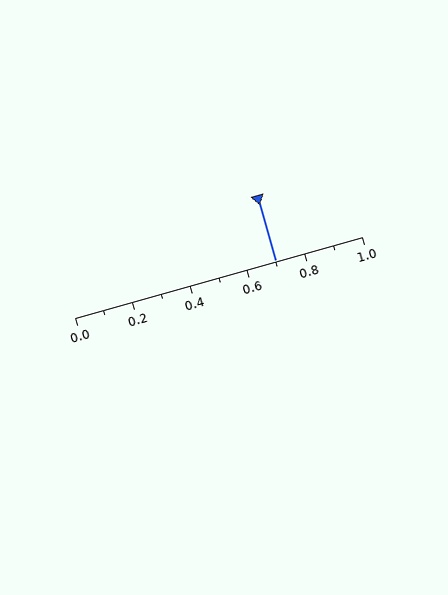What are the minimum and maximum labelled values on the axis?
The axis runs from 0.0 to 1.0.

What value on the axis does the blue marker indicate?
The marker indicates approximately 0.7.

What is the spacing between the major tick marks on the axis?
The major ticks are spaced 0.2 apart.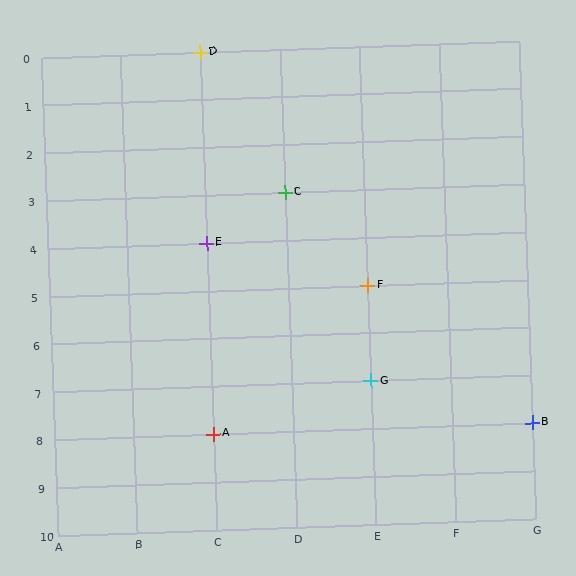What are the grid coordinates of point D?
Point D is at grid coordinates (C, 0).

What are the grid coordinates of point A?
Point A is at grid coordinates (C, 8).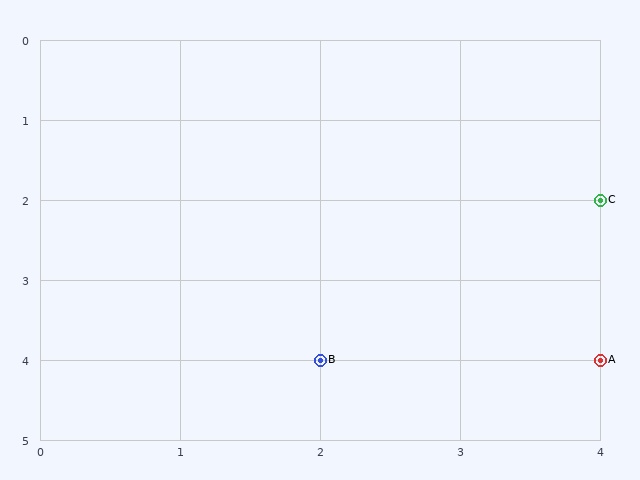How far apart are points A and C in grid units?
Points A and C are 2 rows apart.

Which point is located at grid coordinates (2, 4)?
Point B is at (2, 4).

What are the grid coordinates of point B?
Point B is at grid coordinates (2, 4).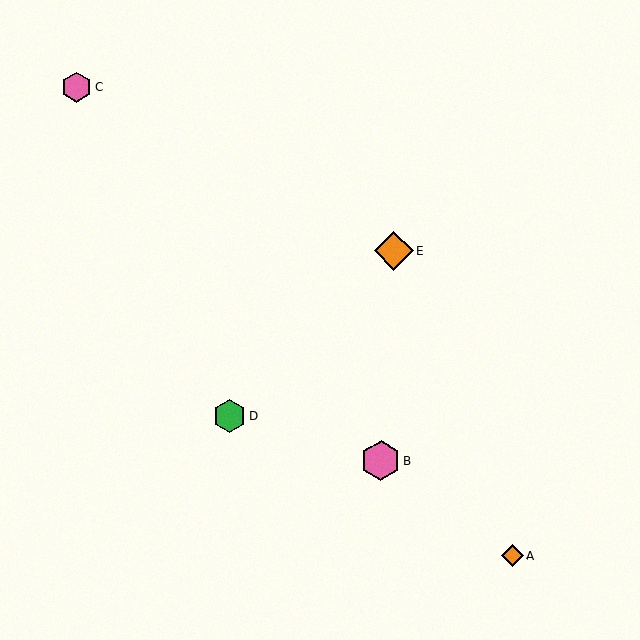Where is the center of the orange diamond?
The center of the orange diamond is at (512, 556).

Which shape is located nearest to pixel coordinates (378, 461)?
The pink hexagon (labeled B) at (381, 460) is nearest to that location.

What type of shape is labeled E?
Shape E is an orange diamond.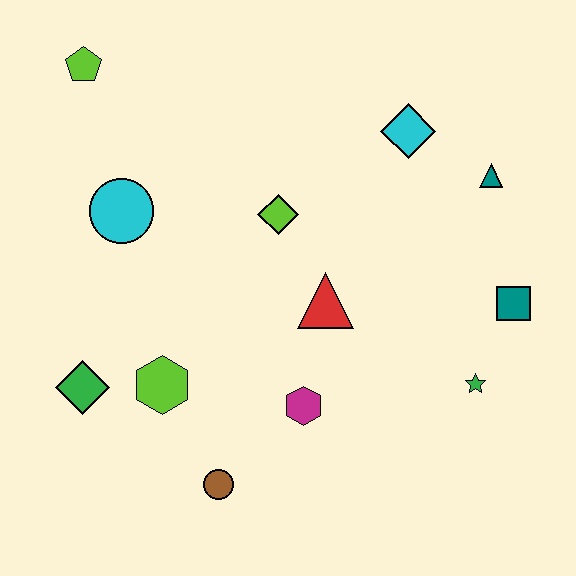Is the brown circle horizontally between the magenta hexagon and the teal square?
No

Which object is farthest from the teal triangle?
The green diamond is farthest from the teal triangle.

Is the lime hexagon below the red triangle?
Yes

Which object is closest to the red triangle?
The lime diamond is closest to the red triangle.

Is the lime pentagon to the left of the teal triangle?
Yes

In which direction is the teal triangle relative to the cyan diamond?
The teal triangle is to the right of the cyan diamond.